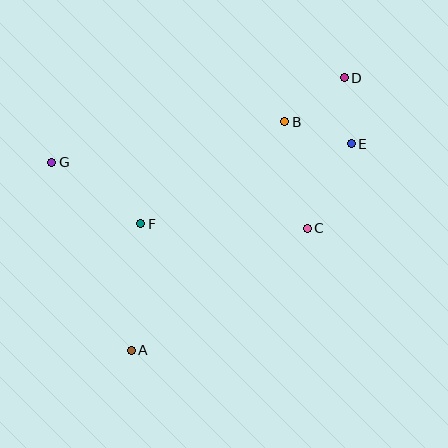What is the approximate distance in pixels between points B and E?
The distance between B and E is approximately 70 pixels.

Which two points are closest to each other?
Points D and E are closest to each other.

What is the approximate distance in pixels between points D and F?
The distance between D and F is approximately 250 pixels.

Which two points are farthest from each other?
Points A and D are farthest from each other.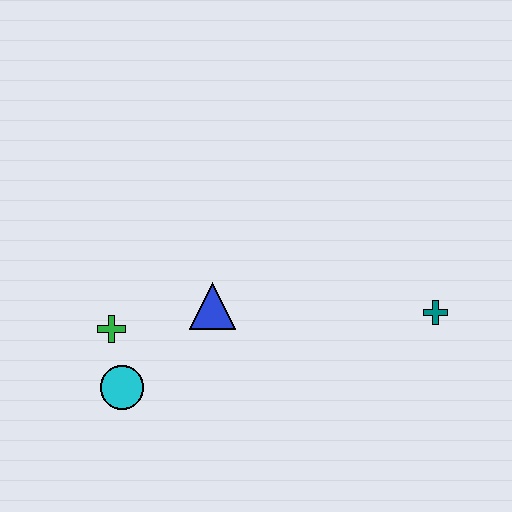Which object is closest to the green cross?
The cyan circle is closest to the green cross.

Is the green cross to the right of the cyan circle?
No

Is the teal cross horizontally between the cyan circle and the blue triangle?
No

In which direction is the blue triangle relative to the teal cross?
The blue triangle is to the left of the teal cross.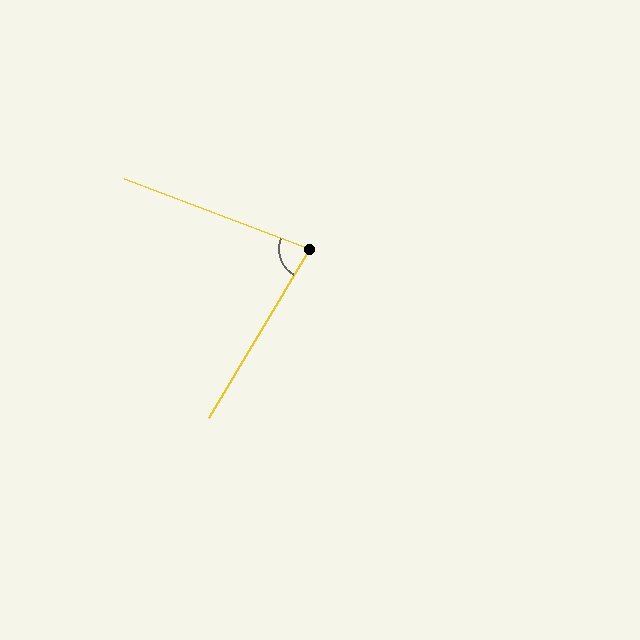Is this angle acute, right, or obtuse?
It is acute.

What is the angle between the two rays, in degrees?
Approximately 80 degrees.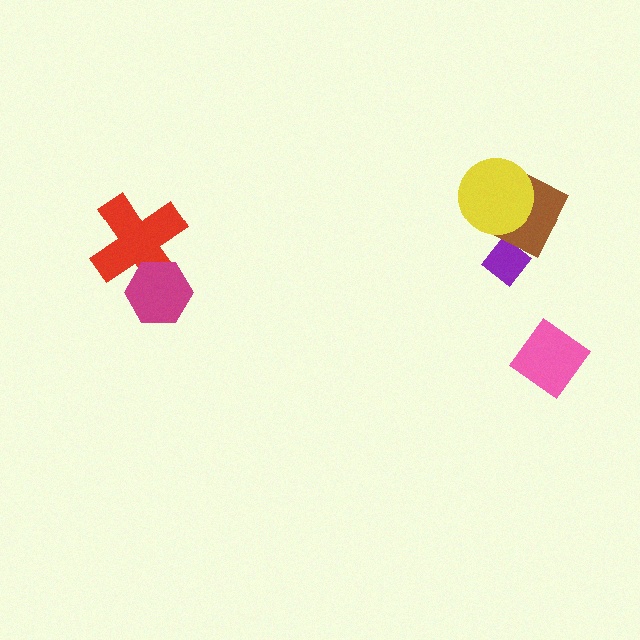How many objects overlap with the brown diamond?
2 objects overlap with the brown diamond.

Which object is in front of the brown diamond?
The yellow circle is in front of the brown diamond.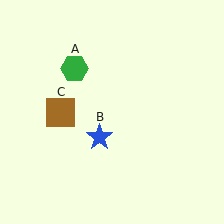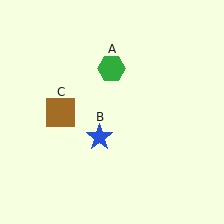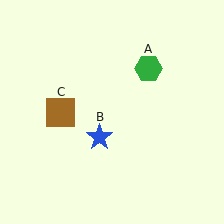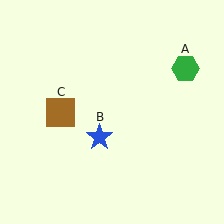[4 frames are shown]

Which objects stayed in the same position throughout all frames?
Blue star (object B) and brown square (object C) remained stationary.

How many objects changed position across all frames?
1 object changed position: green hexagon (object A).